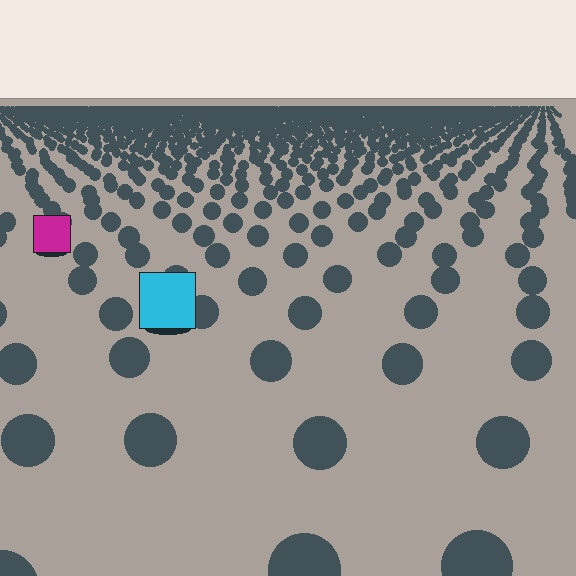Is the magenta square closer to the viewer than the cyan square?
No. The cyan square is closer — you can tell from the texture gradient: the ground texture is coarser near it.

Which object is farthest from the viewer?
The magenta square is farthest from the viewer. It appears smaller and the ground texture around it is denser.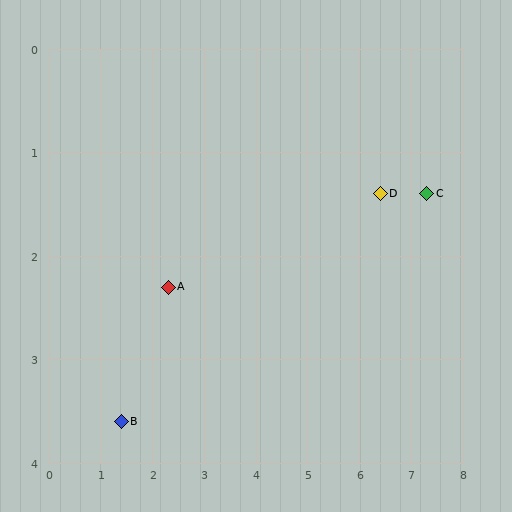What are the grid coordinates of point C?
Point C is at approximately (7.3, 1.4).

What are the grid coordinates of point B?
Point B is at approximately (1.4, 3.6).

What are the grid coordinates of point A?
Point A is at approximately (2.3, 2.3).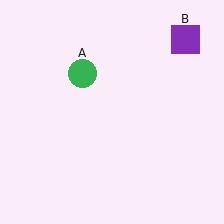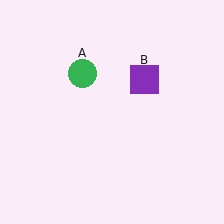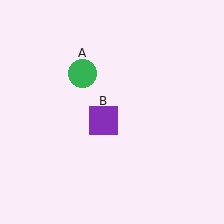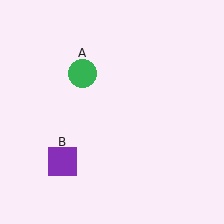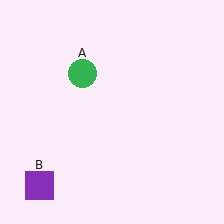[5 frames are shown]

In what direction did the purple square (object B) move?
The purple square (object B) moved down and to the left.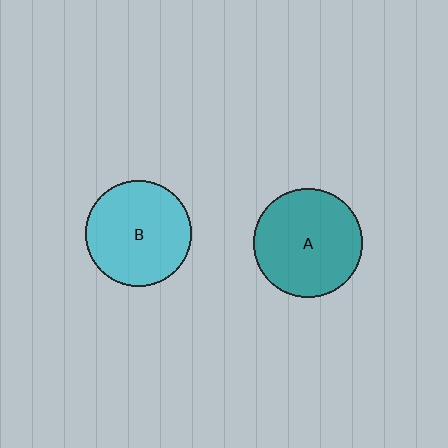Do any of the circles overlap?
No, none of the circles overlap.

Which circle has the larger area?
Circle A (teal).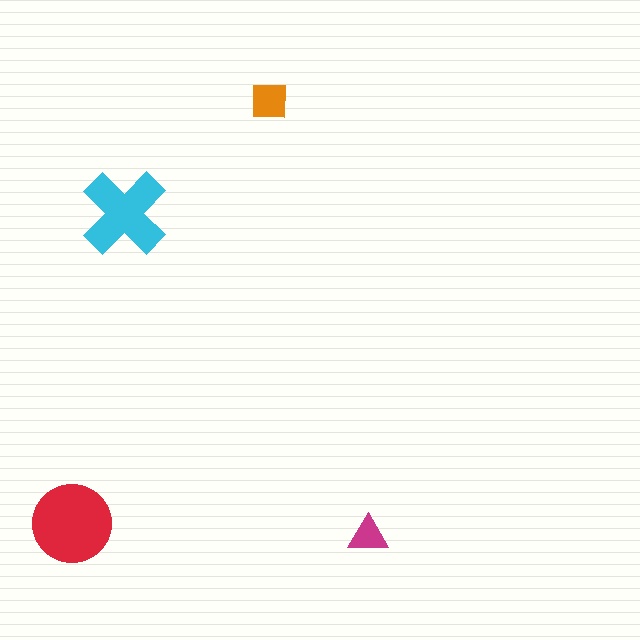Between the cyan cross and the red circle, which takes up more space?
The red circle.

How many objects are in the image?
There are 4 objects in the image.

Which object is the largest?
The red circle.